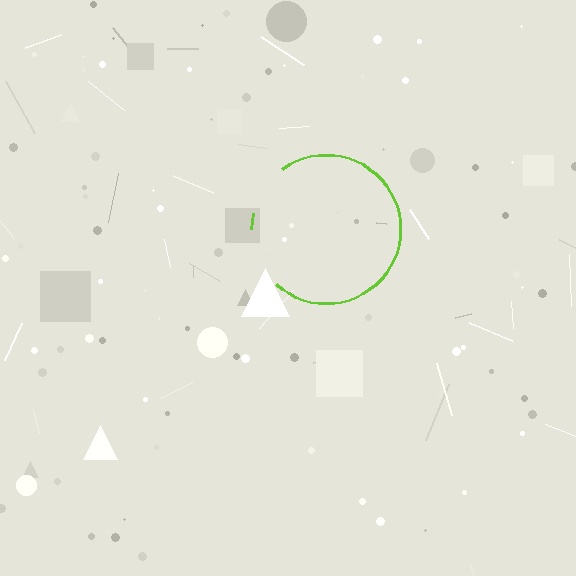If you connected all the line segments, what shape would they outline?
They would outline a circle.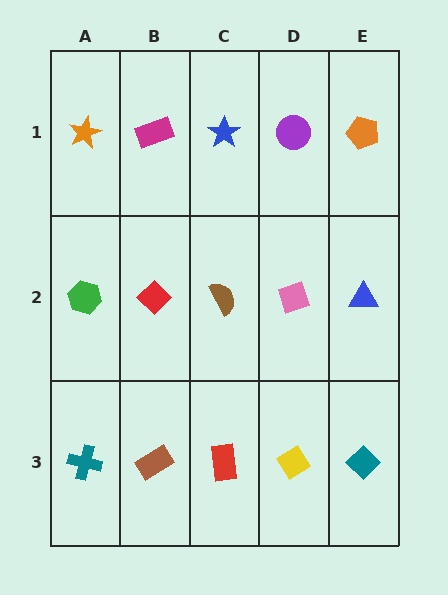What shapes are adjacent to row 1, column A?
A green hexagon (row 2, column A), a magenta rectangle (row 1, column B).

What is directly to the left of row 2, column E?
A pink diamond.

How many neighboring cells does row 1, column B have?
3.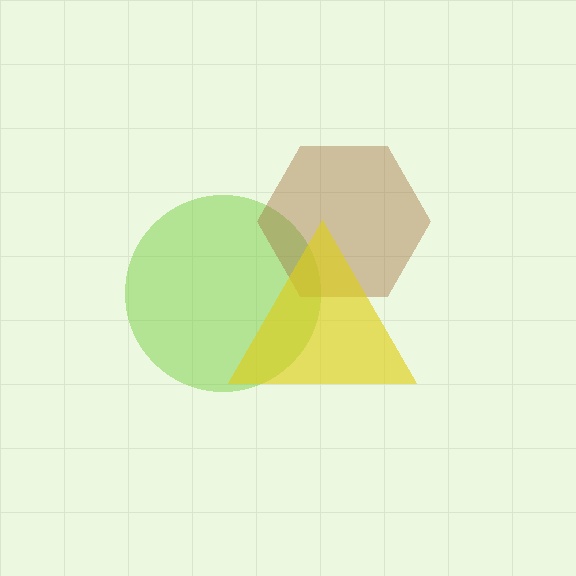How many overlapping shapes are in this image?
There are 3 overlapping shapes in the image.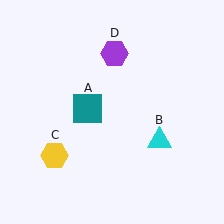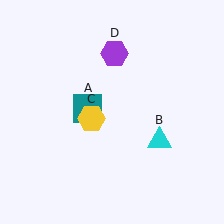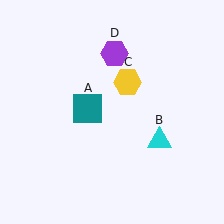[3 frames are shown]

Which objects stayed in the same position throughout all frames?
Teal square (object A) and cyan triangle (object B) and purple hexagon (object D) remained stationary.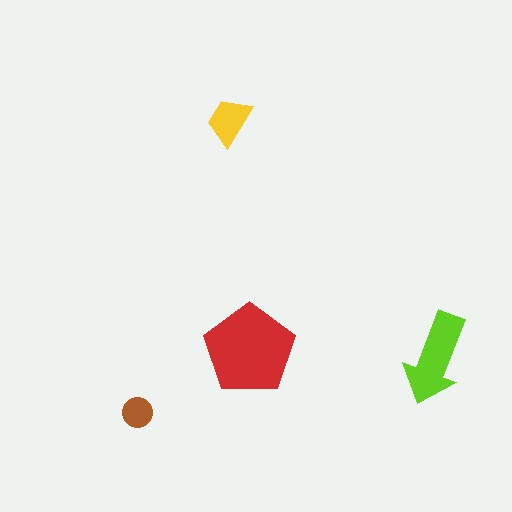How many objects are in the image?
There are 4 objects in the image.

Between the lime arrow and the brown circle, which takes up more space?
The lime arrow.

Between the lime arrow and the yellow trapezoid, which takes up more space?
The lime arrow.